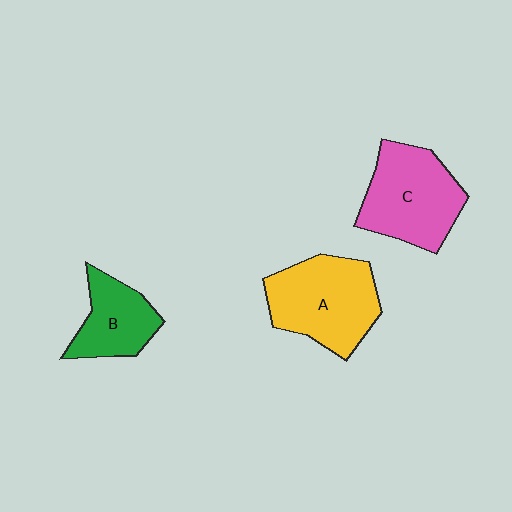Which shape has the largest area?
Shape A (yellow).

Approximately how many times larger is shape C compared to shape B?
Approximately 1.5 times.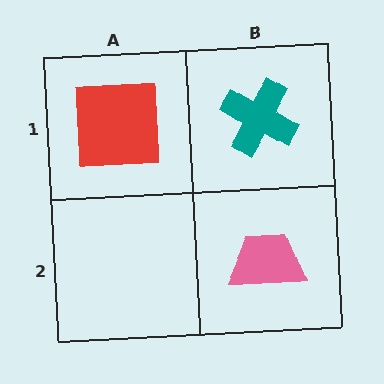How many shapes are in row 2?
1 shape.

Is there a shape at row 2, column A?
No, that cell is empty.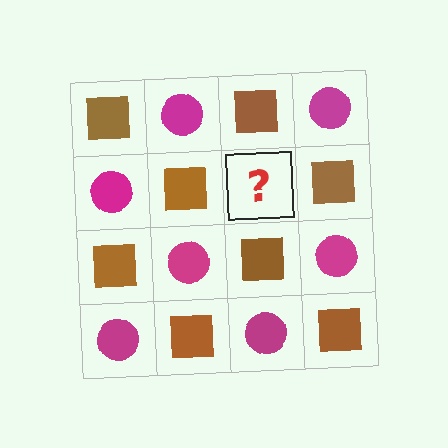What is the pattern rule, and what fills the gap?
The rule is that it alternates brown square and magenta circle in a checkerboard pattern. The gap should be filled with a magenta circle.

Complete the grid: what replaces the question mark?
The question mark should be replaced with a magenta circle.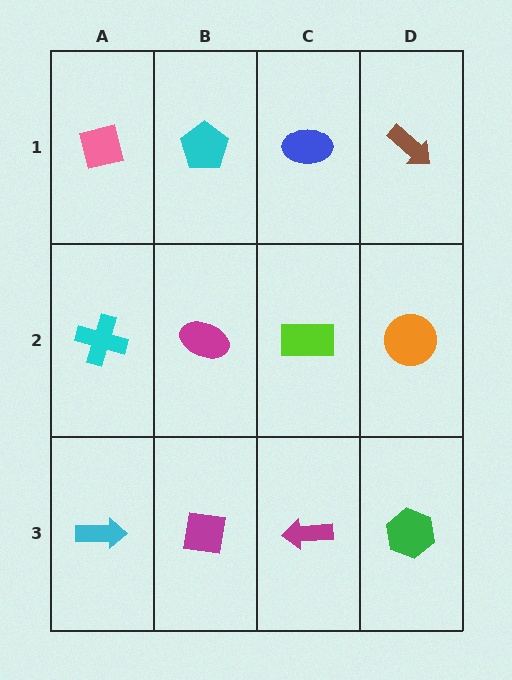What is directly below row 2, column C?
A magenta arrow.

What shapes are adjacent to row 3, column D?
An orange circle (row 2, column D), a magenta arrow (row 3, column C).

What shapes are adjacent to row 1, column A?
A cyan cross (row 2, column A), a cyan pentagon (row 1, column B).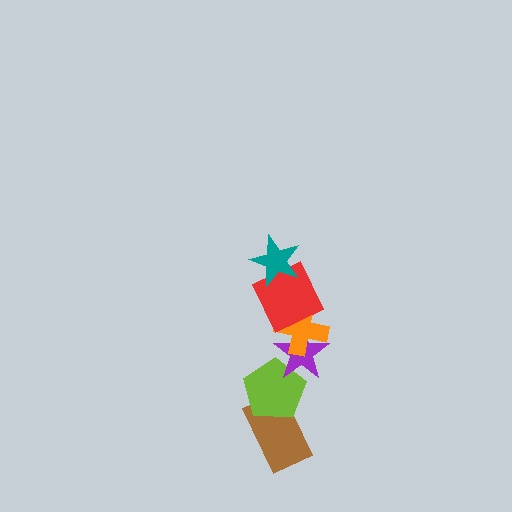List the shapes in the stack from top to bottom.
From top to bottom: the teal star, the red square, the orange cross, the purple star, the lime pentagon, the brown rectangle.